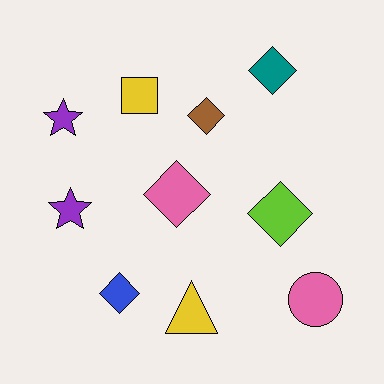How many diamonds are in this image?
There are 5 diamonds.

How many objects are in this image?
There are 10 objects.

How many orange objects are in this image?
There are no orange objects.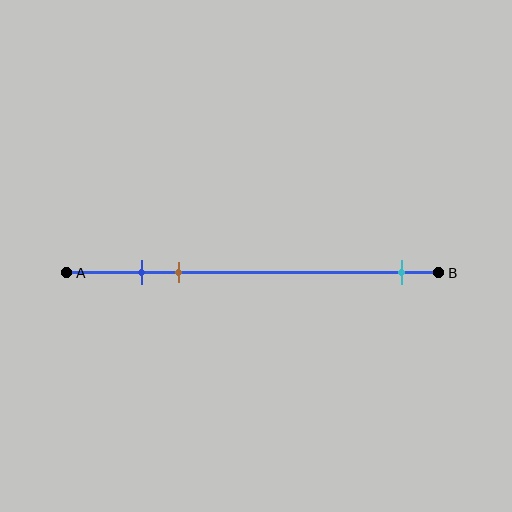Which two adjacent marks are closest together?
The blue and brown marks are the closest adjacent pair.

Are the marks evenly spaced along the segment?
No, the marks are not evenly spaced.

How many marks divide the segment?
There are 3 marks dividing the segment.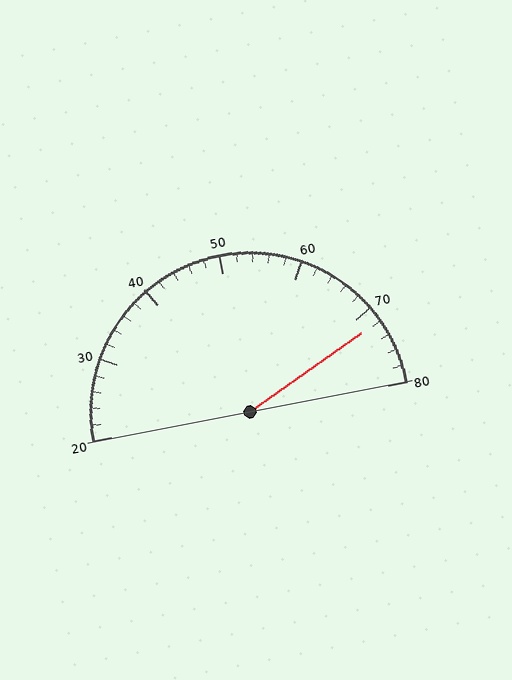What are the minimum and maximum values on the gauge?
The gauge ranges from 20 to 80.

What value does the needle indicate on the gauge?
The needle indicates approximately 72.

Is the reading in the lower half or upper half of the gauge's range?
The reading is in the upper half of the range (20 to 80).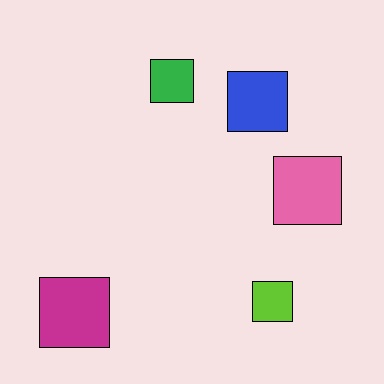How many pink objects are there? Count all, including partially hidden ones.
There is 1 pink object.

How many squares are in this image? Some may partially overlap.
There are 5 squares.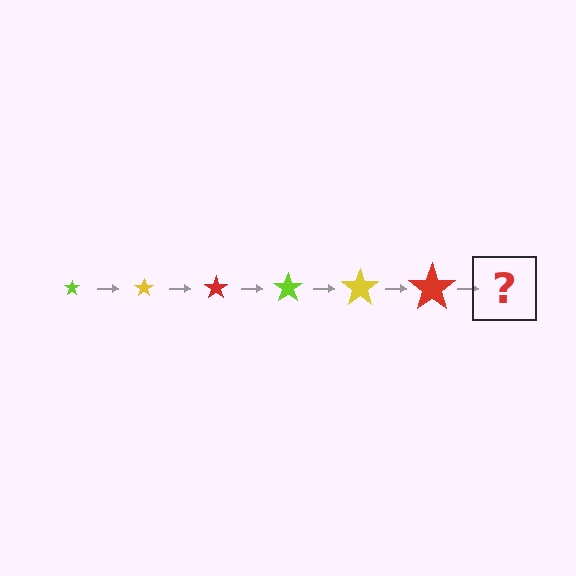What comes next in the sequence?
The next element should be a lime star, larger than the previous one.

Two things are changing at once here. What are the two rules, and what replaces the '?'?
The two rules are that the star grows larger each step and the color cycles through lime, yellow, and red. The '?' should be a lime star, larger than the previous one.